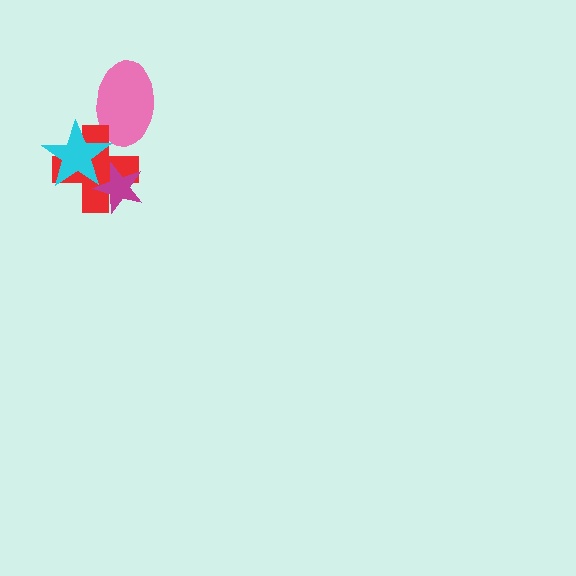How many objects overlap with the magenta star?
2 objects overlap with the magenta star.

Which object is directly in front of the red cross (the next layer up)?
The magenta star is directly in front of the red cross.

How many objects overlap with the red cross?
3 objects overlap with the red cross.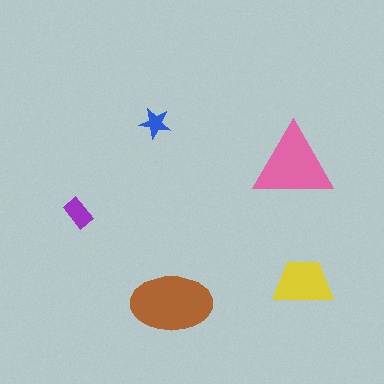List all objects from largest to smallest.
The brown ellipse, the pink triangle, the yellow trapezoid, the purple rectangle, the blue star.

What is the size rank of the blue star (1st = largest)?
5th.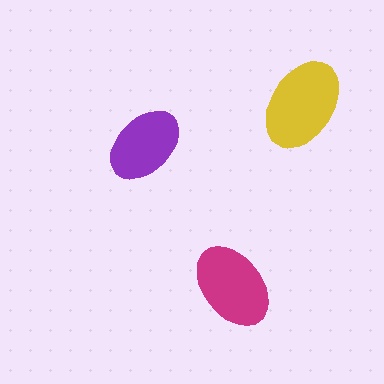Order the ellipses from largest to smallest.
the yellow one, the magenta one, the purple one.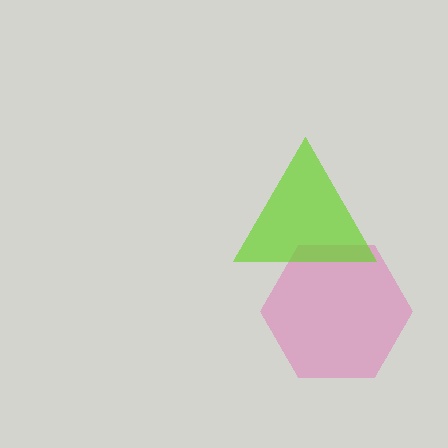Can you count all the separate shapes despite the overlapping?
Yes, there are 2 separate shapes.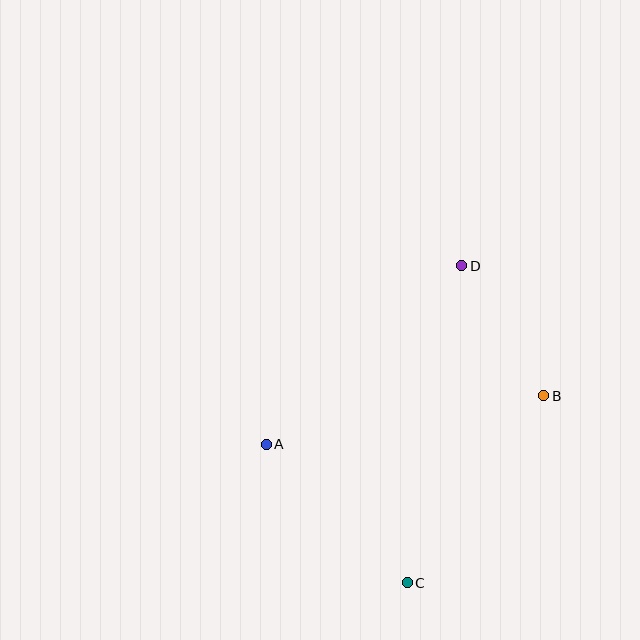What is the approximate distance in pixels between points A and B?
The distance between A and B is approximately 282 pixels.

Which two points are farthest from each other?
Points C and D are farthest from each other.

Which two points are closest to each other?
Points B and D are closest to each other.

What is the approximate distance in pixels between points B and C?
The distance between B and C is approximately 232 pixels.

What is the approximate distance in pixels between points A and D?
The distance between A and D is approximately 265 pixels.